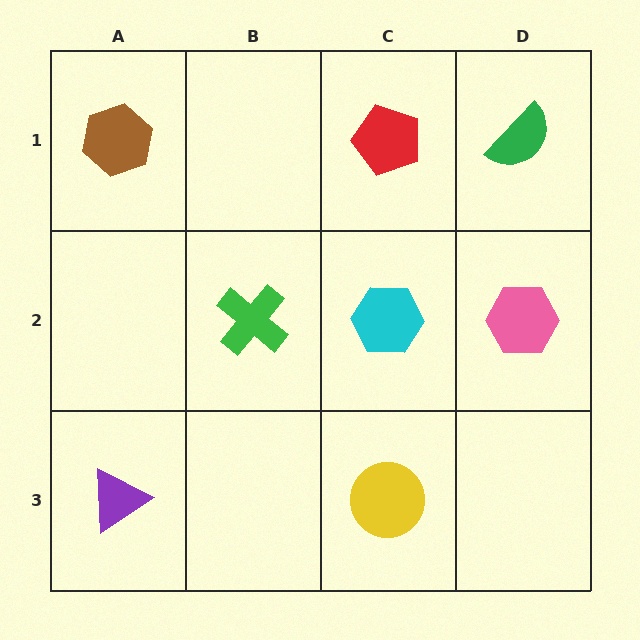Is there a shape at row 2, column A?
No, that cell is empty.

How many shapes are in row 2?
3 shapes.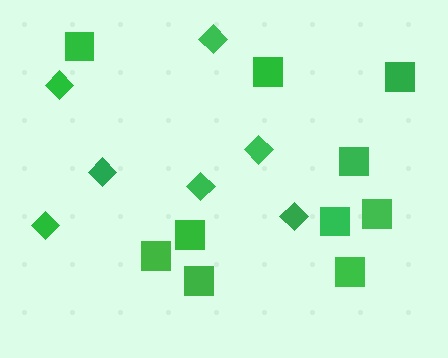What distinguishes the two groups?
There are 2 groups: one group of diamonds (7) and one group of squares (10).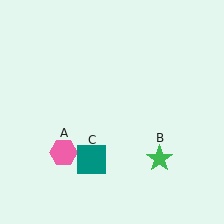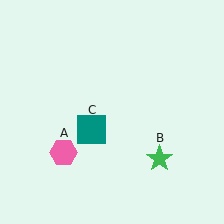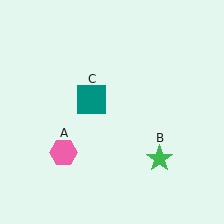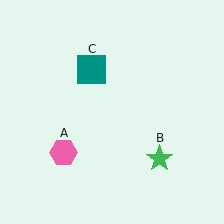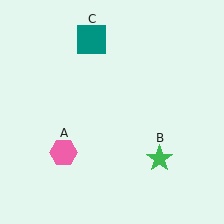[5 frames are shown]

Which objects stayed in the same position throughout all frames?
Pink hexagon (object A) and green star (object B) remained stationary.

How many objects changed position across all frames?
1 object changed position: teal square (object C).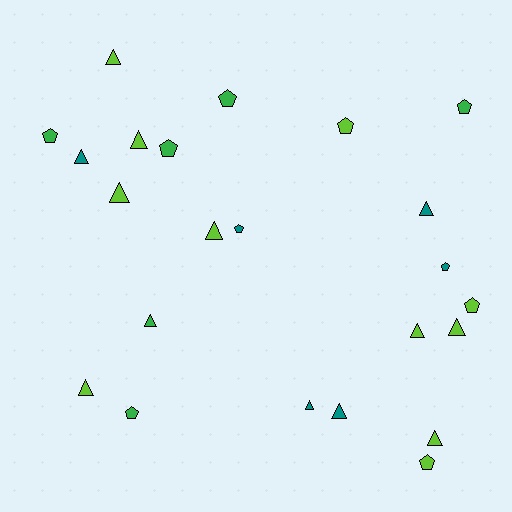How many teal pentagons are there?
There are 2 teal pentagons.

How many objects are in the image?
There are 23 objects.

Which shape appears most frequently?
Triangle, with 13 objects.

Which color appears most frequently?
Lime, with 11 objects.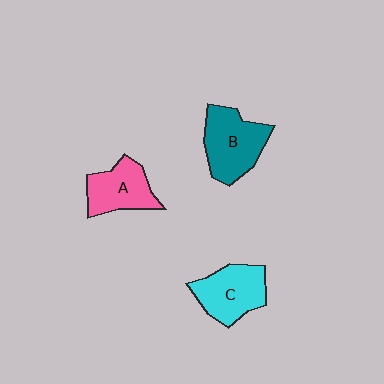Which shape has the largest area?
Shape B (teal).